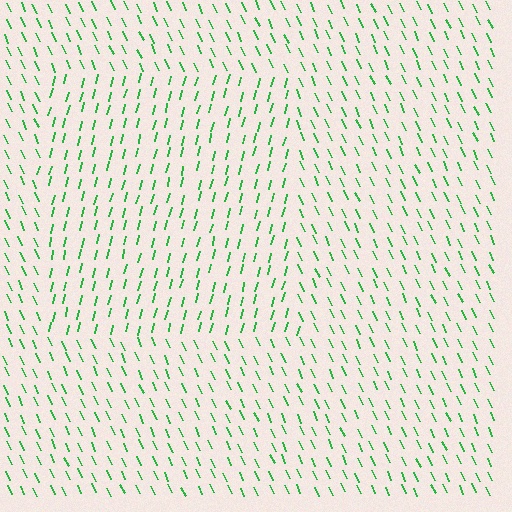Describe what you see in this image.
The image is filled with small green line segments. A rectangle region in the image has lines oriented differently from the surrounding lines, creating a visible texture boundary.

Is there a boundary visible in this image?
Yes, there is a texture boundary formed by a change in line orientation.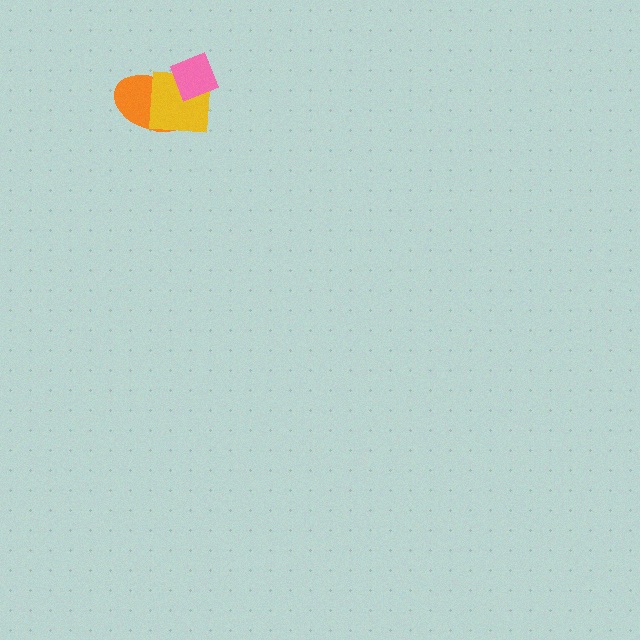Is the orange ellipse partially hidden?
Yes, it is partially covered by another shape.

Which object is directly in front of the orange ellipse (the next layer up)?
The yellow square is directly in front of the orange ellipse.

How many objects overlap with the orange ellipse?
2 objects overlap with the orange ellipse.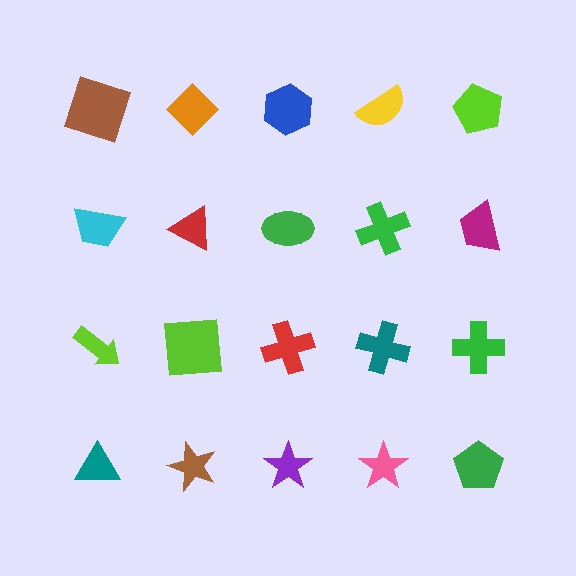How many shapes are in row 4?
5 shapes.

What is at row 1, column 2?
An orange diamond.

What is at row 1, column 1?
A brown square.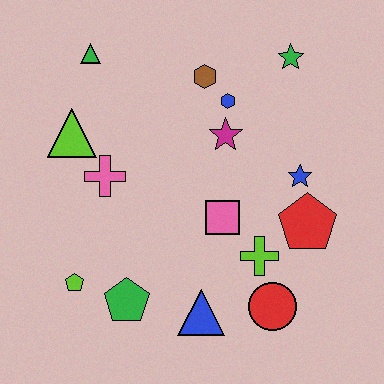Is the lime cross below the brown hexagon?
Yes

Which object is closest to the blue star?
The red pentagon is closest to the blue star.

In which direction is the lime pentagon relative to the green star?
The lime pentagon is below the green star.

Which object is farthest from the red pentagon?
The green triangle is farthest from the red pentagon.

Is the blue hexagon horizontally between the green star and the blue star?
No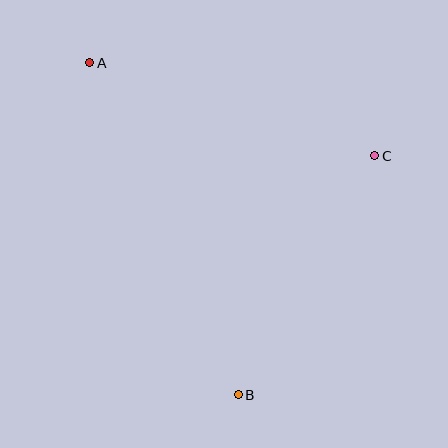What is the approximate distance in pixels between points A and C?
The distance between A and C is approximately 299 pixels.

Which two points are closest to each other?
Points B and C are closest to each other.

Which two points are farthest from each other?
Points A and B are farthest from each other.